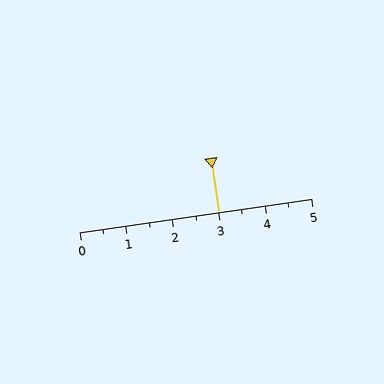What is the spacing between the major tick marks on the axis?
The major ticks are spaced 1 apart.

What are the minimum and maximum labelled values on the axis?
The axis runs from 0 to 5.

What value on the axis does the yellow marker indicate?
The marker indicates approximately 3.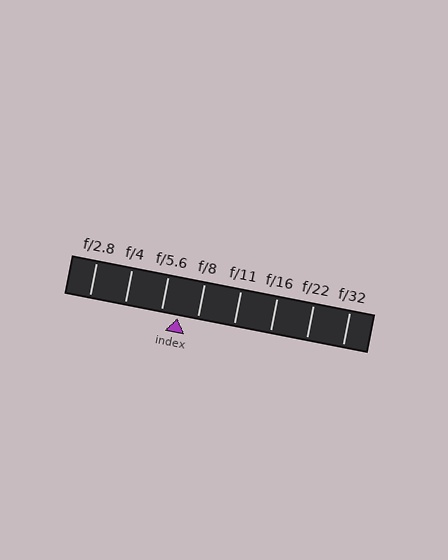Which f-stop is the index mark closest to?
The index mark is closest to f/5.6.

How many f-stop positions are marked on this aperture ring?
There are 8 f-stop positions marked.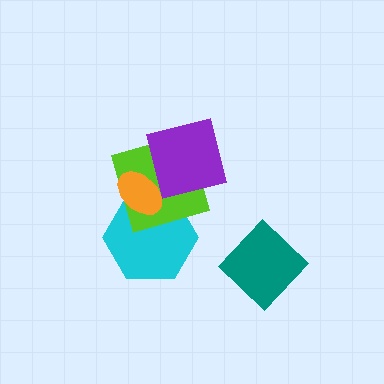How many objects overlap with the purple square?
1 object overlaps with the purple square.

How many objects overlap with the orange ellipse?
2 objects overlap with the orange ellipse.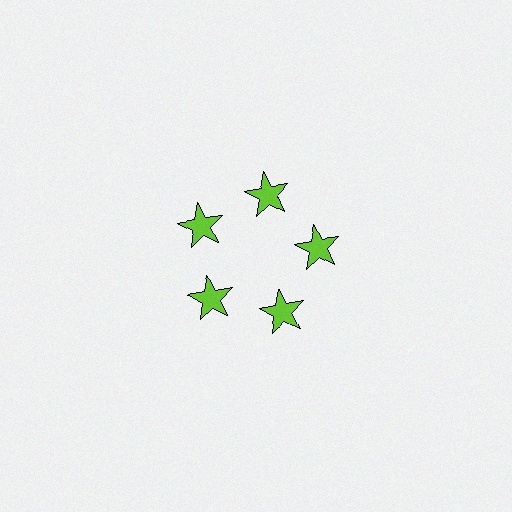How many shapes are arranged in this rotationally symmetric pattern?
There are 5 shapes, arranged in 5 groups of 1.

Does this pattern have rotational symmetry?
Yes, this pattern has 5-fold rotational symmetry. It looks the same after rotating 72 degrees around the center.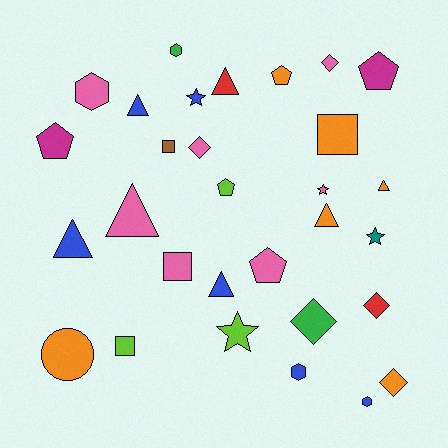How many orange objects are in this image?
There are 6 orange objects.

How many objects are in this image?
There are 30 objects.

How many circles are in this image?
There is 1 circle.